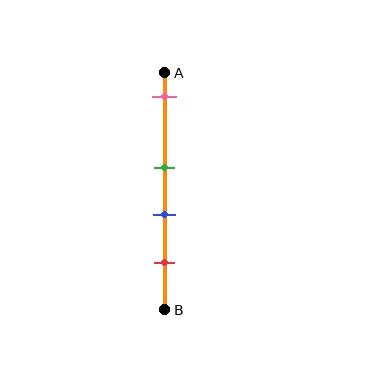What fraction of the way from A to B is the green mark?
The green mark is approximately 40% (0.4) of the way from A to B.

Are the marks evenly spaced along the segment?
No, the marks are not evenly spaced.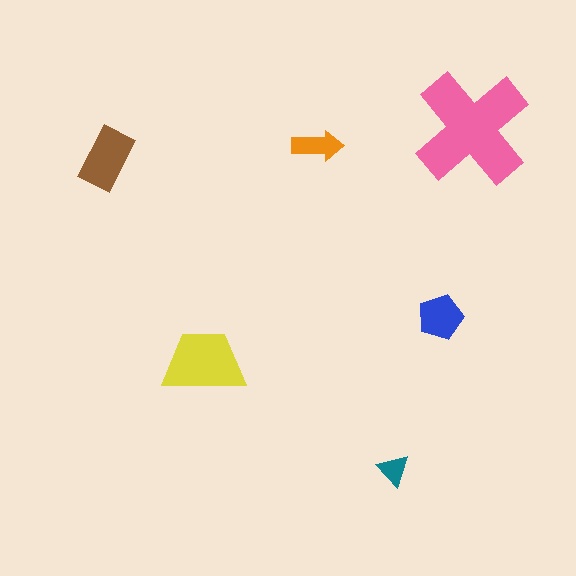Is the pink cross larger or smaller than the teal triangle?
Larger.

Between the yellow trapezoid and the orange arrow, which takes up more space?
The yellow trapezoid.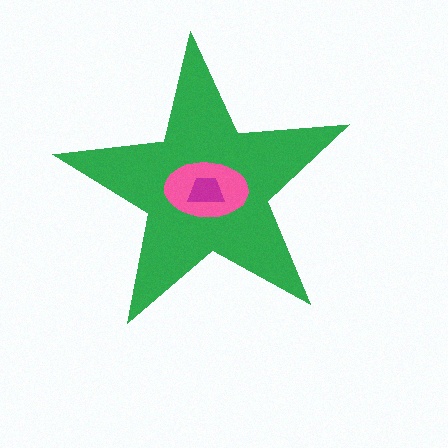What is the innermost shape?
The magenta trapezoid.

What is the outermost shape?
The green star.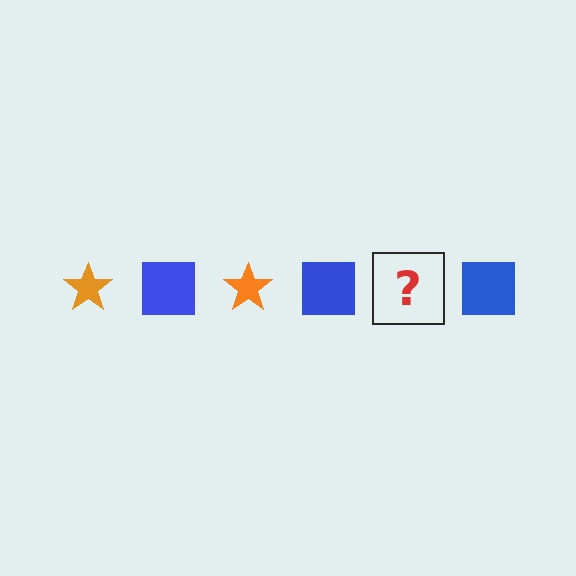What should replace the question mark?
The question mark should be replaced with an orange star.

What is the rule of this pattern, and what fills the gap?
The rule is that the pattern alternates between orange star and blue square. The gap should be filled with an orange star.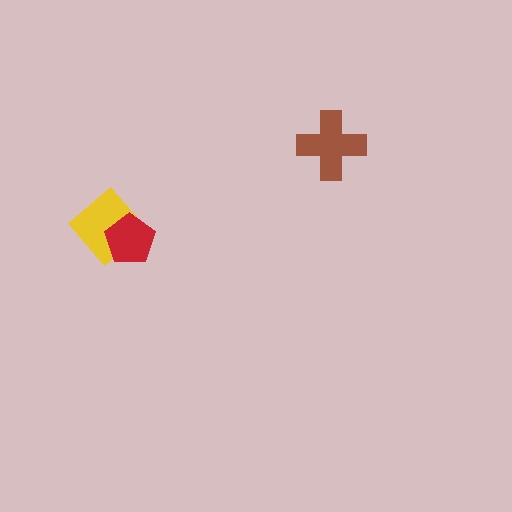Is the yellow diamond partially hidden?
Yes, it is partially covered by another shape.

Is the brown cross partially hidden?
No, no other shape covers it.